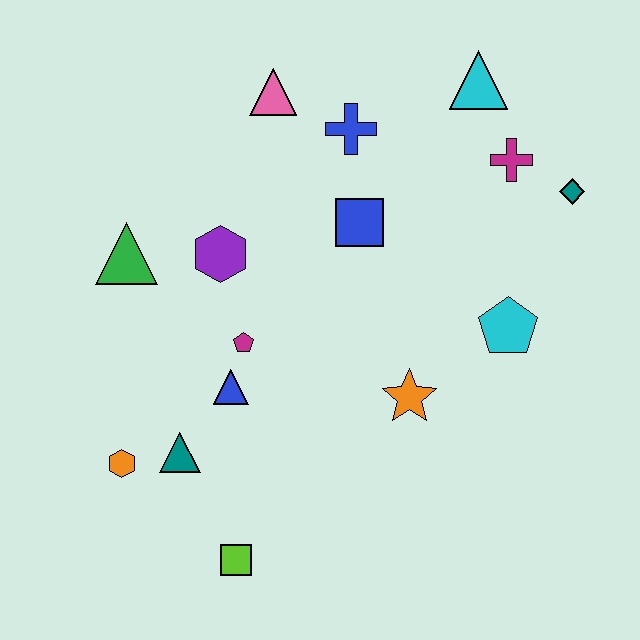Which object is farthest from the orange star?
The pink triangle is farthest from the orange star.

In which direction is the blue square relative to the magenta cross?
The blue square is to the left of the magenta cross.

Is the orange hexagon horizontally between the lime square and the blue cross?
No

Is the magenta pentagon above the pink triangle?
No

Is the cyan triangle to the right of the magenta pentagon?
Yes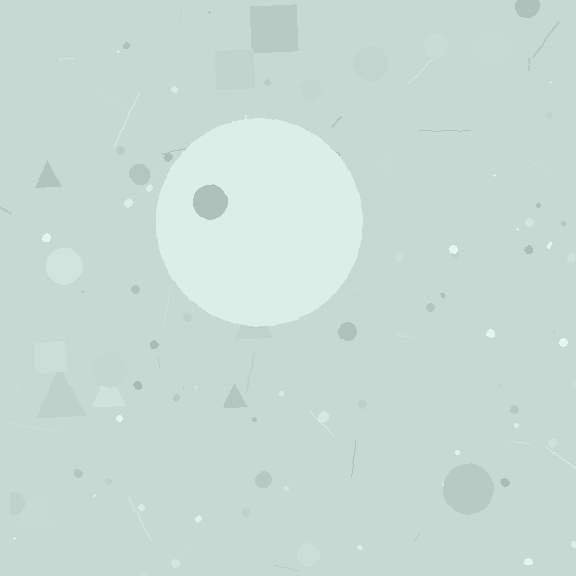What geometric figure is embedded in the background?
A circle is embedded in the background.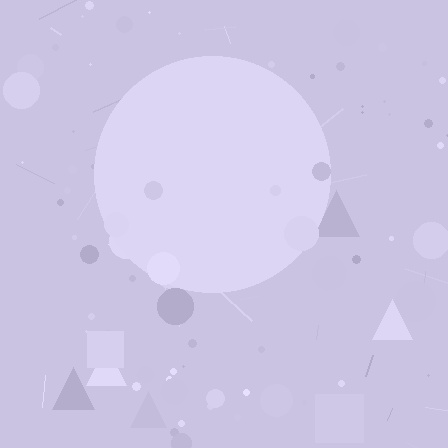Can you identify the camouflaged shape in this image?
The camouflaged shape is a circle.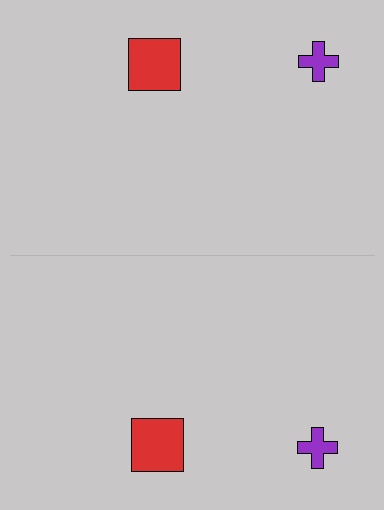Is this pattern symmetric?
Yes, this pattern has bilateral (reflection) symmetry.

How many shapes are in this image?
There are 4 shapes in this image.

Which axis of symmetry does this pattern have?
The pattern has a horizontal axis of symmetry running through the center of the image.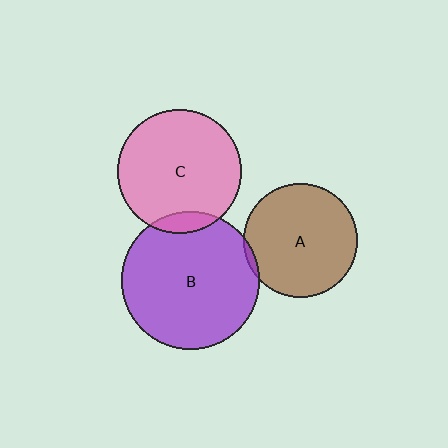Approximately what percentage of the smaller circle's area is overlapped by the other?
Approximately 5%.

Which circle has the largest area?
Circle B (purple).